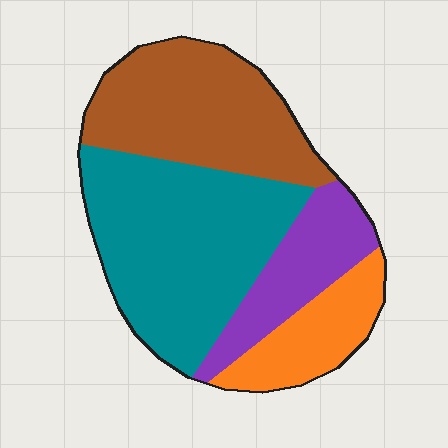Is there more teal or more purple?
Teal.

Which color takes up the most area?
Teal, at roughly 40%.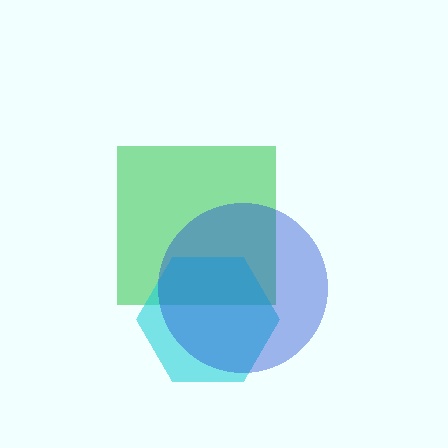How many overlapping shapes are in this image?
There are 3 overlapping shapes in the image.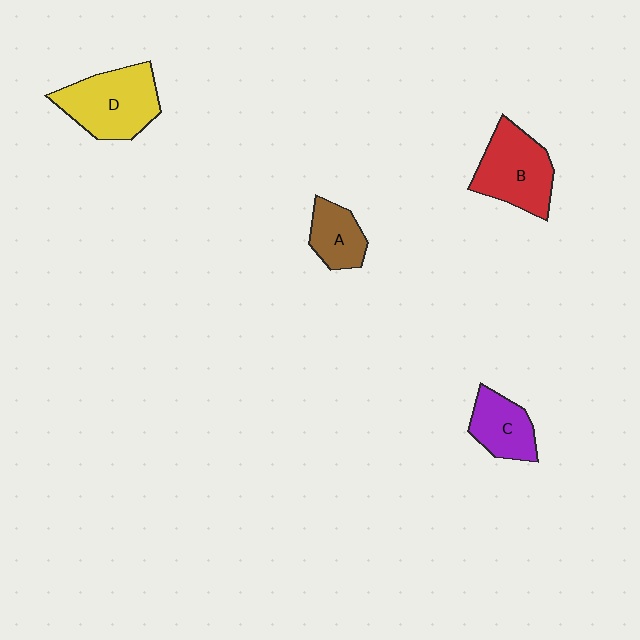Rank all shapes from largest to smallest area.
From largest to smallest: D (yellow), B (red), C (purple), A (brown).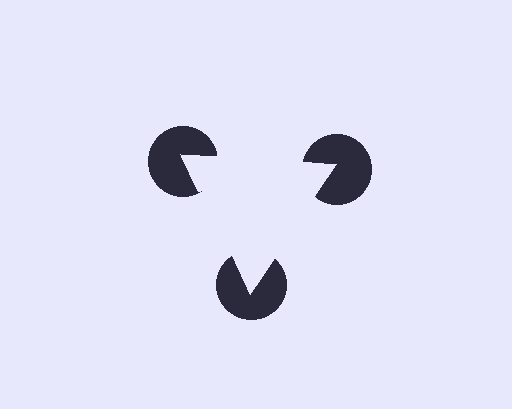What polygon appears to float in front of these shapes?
An illusory triangle — its edges are inferred from the aligned wedge cuts in the pac-man discs, not physically drawn.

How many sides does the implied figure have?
3 sides.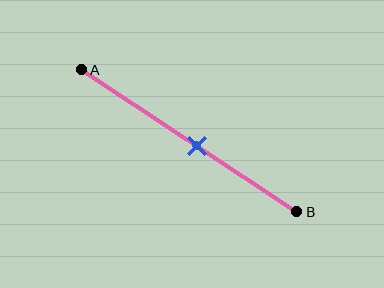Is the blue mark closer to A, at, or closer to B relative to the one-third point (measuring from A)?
The blue mark is closer to point B than the one-third point of segment AB.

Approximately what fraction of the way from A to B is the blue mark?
The blue mark is approximately 55% of the way from A to B.